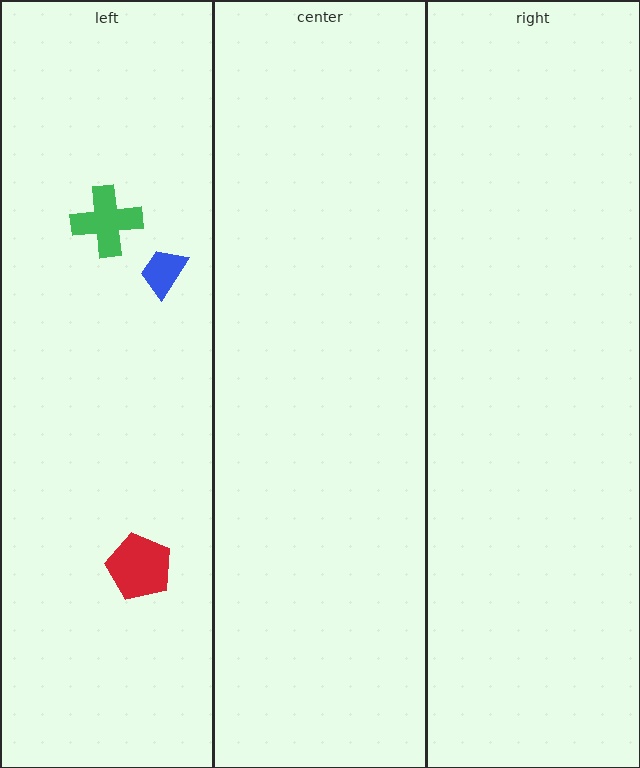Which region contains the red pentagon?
The left region.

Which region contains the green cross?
The left region.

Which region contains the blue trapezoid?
The left region.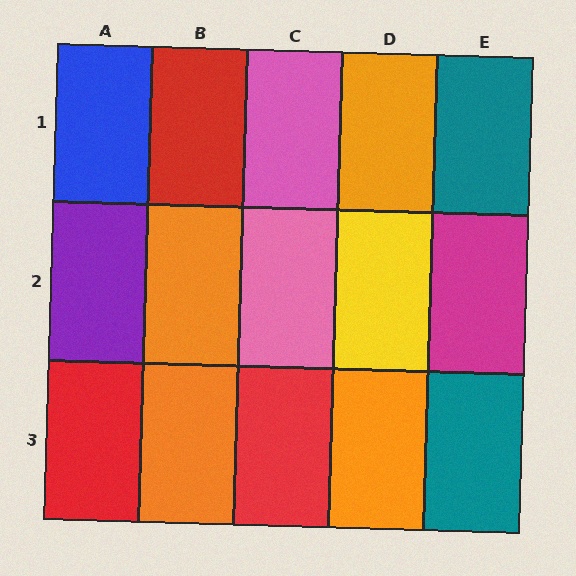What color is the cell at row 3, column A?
Red.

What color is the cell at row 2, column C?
Pink.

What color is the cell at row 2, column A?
Purple.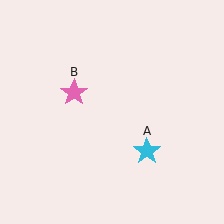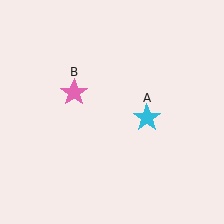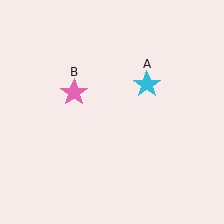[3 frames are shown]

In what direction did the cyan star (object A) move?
The cyan star (object A) moved up.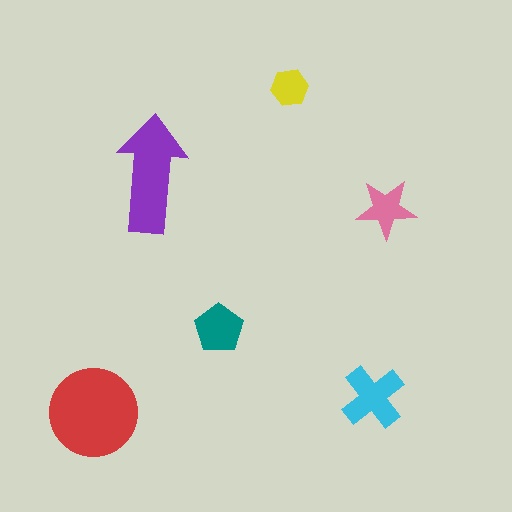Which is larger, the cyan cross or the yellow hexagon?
The cyan cross.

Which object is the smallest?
The yellow hexagon.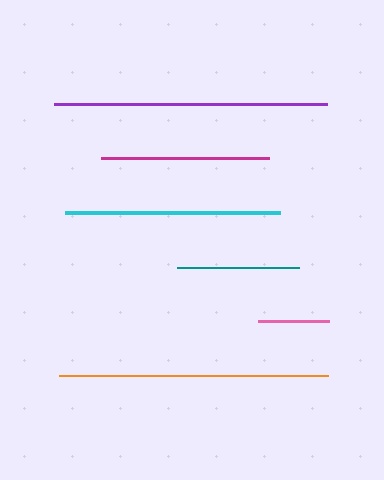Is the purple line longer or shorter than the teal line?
The purple line is longer than the teal line.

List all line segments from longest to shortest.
From longest to shortest: purple, orange, cyan, magenta, teal, pink.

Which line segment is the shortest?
The pink line is the shortest at approximately 71 pixels.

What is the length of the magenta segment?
The magenta segment is approximately 168 pixels long.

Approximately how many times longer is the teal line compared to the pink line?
The teal line is approximately 1.7 times the length of the pink line.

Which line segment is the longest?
The purple line is the longest at approximately 272 pixels.